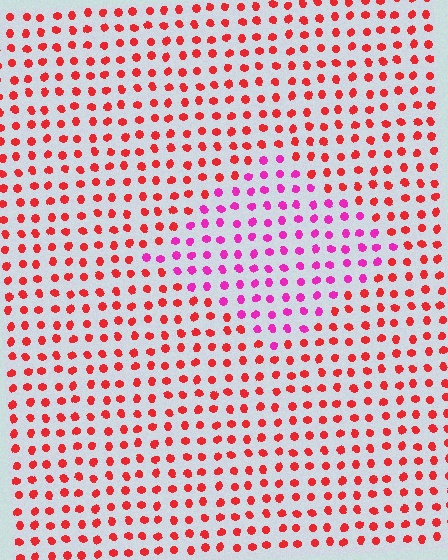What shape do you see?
I see a diamond.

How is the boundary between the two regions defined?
The boundary is defined purely by a slight shift in hue (about 43 degrees). Spacing, size, and orientation are identical on both sides.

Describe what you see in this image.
The image is filled with small red elements in a uniform arrangement. A diamond-shaped region is visible where the elements are tinted to a slightly different hue, forming a subtle color boundary.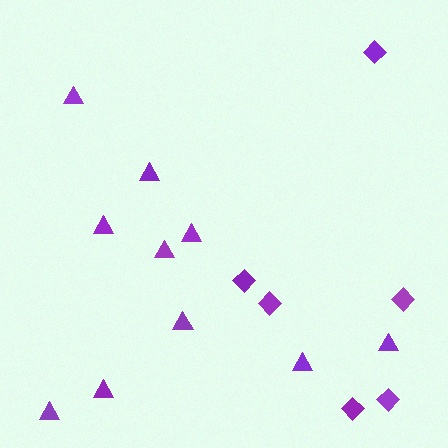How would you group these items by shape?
There are 2 groups: one group of triangles (10) and one group of diamonds (6).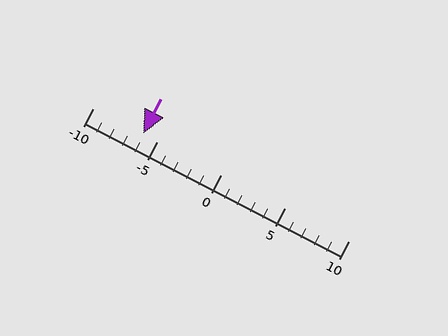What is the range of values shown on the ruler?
The ruler shows values from -10 to 10.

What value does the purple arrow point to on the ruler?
The purple arrow points to approximately -6.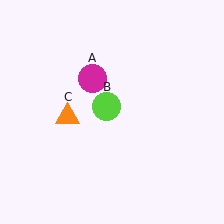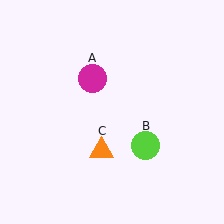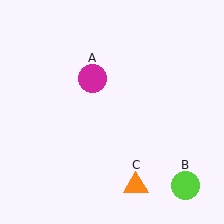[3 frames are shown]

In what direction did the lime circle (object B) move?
The lime circle (object B) moved down and to the right.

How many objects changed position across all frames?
2 objects changed position: lime circle (object B), orange triangle (object C).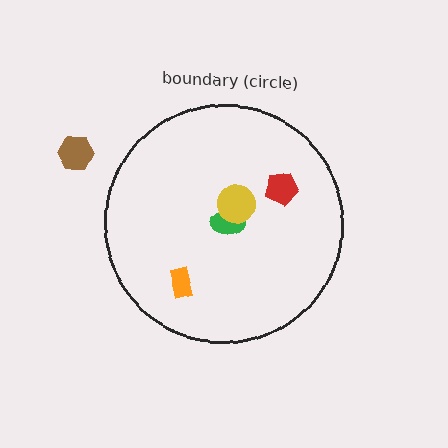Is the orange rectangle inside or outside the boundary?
Inside.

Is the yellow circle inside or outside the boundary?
Inside.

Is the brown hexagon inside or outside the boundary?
Outside.